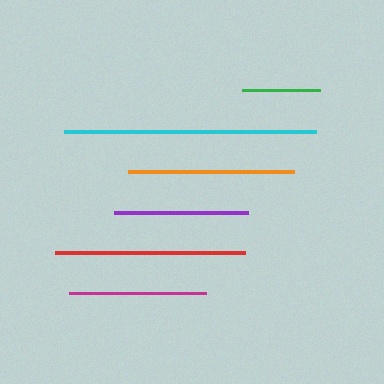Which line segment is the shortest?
The green line is the shortest at approximately 77 pixels.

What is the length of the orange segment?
The orange segment is approximately 166 pixels long.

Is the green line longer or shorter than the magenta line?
The magenta line is longer than the green line.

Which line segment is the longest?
The cyan line is the longest at approximately 252 pixels.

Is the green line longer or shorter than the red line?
The red line is longer than the green line.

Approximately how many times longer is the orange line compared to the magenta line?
The orange line is approximately 1.2 times the length of the magenta line.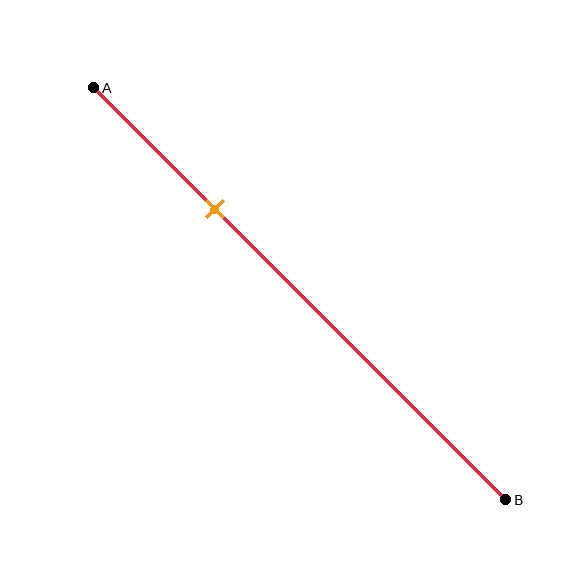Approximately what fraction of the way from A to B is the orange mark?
The orange mark is approximately 30% of the way from A to B.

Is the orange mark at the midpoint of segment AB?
No, the mark is at about 30% from A, not at the 50% midpoint.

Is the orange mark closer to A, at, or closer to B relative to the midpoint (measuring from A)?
The orange mark is closer to point A than the midpoint of segment AB.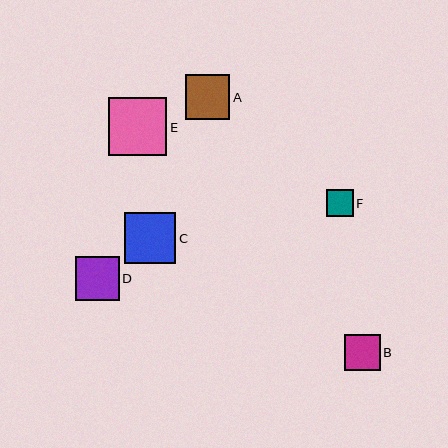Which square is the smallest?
Square F is the smallest with a size of approximately 26 pixels.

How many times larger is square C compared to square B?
Square C is approximately 1.4 times the size of square B.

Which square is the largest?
Square E is the largest with a size of approximately 58 pixels.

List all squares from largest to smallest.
From largest to smallest: E, C, A, D, B, F.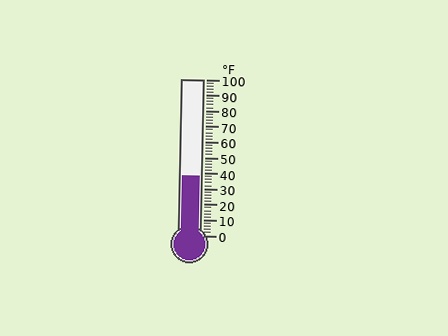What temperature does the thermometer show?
The thermometer shows approximately 38°F.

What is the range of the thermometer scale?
The thermometer scale ranges from 0°F to 100°F.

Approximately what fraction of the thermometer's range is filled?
The thermometer is filled to approximately 40% of its range.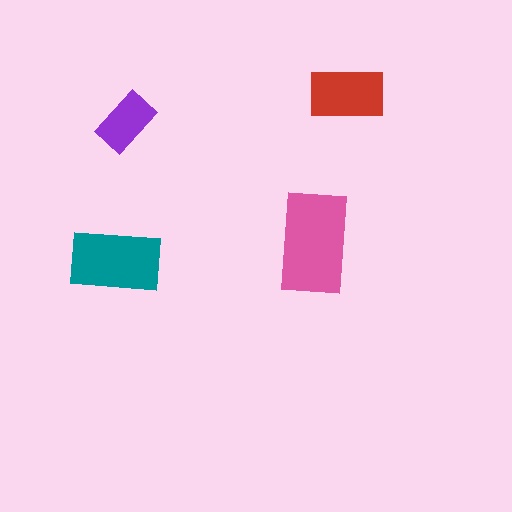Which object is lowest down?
The teal rectangle is bottommost.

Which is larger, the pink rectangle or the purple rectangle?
The pink one.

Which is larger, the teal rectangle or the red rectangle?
The teal one.